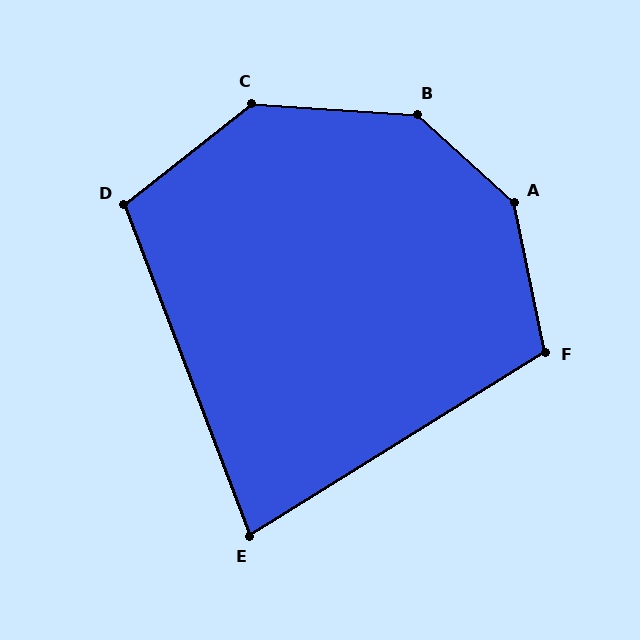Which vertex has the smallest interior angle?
E, at approximately 79 degrees.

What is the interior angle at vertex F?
Approximately 110 degrees (obtuse).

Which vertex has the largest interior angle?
A, at approximately 144 degrees.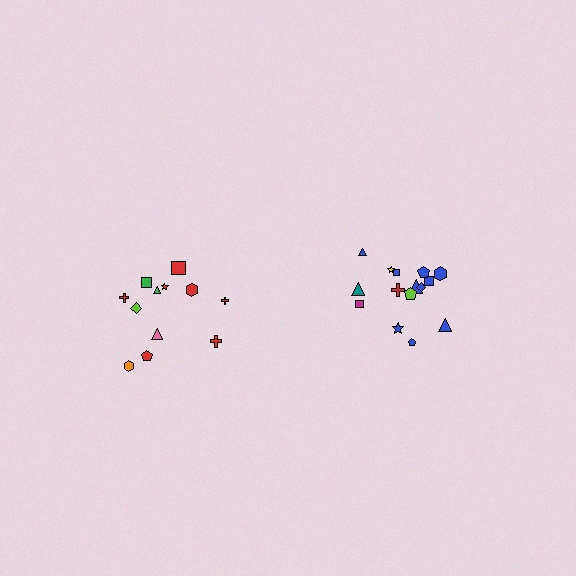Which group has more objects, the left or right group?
The right group.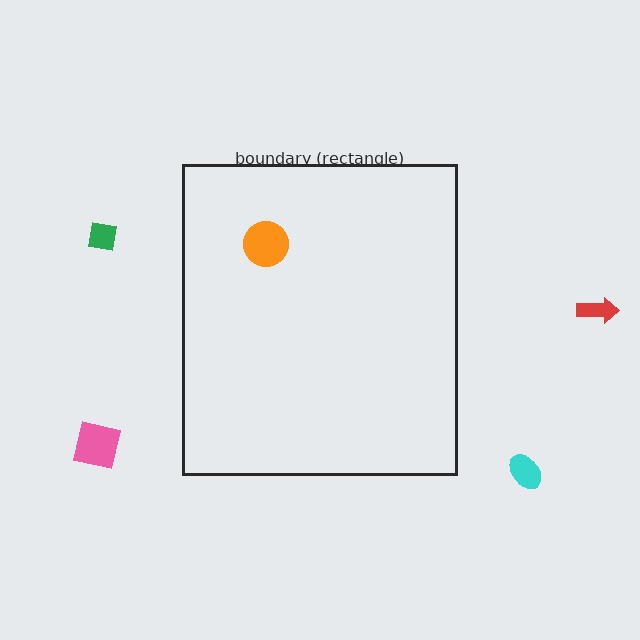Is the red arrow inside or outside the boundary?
Outside.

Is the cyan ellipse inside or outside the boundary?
Outside.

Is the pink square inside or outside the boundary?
Outside.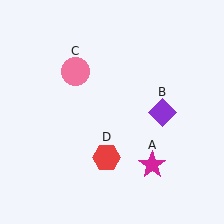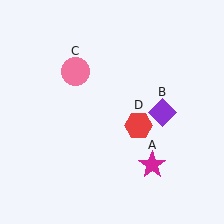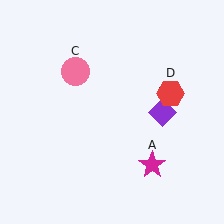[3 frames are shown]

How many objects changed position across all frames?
1 object changed position: red hexagon (object D).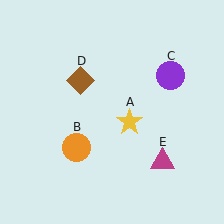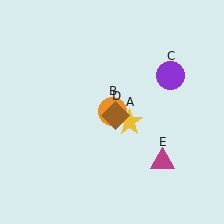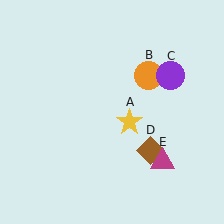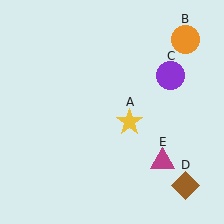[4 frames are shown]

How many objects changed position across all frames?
2 objects changed position: orange circle (object B), brown diamond (object D).